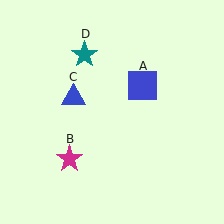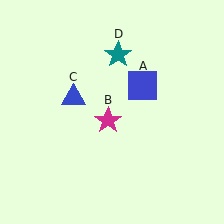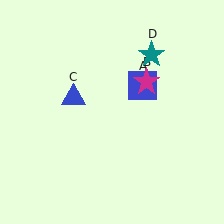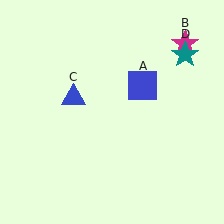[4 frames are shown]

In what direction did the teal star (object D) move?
The teal star (object D) moved right.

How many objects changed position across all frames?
2 objects changed position: magenta star (object B), teal star (object D).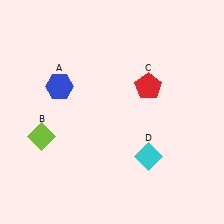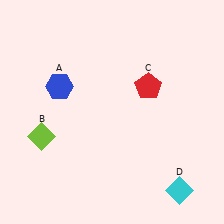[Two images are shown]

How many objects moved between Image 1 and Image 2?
1 object moved between the two images.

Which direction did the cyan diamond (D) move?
The cyan diamond (D) moved down.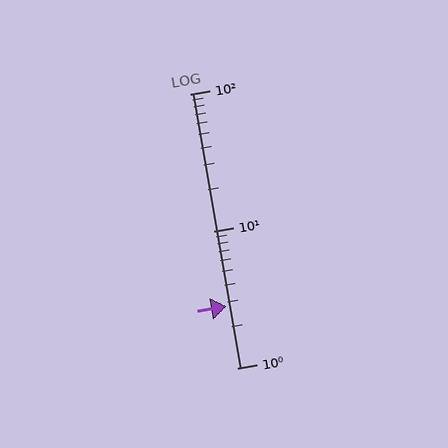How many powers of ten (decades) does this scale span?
The scale spans 2 decades, from 1 to 100.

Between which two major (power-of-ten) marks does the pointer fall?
The pointer is between 1 and 10.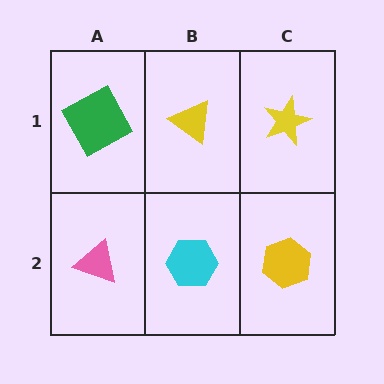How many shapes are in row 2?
3 shapes.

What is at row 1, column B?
A yellow triangle.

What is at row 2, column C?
A yellow hexagon.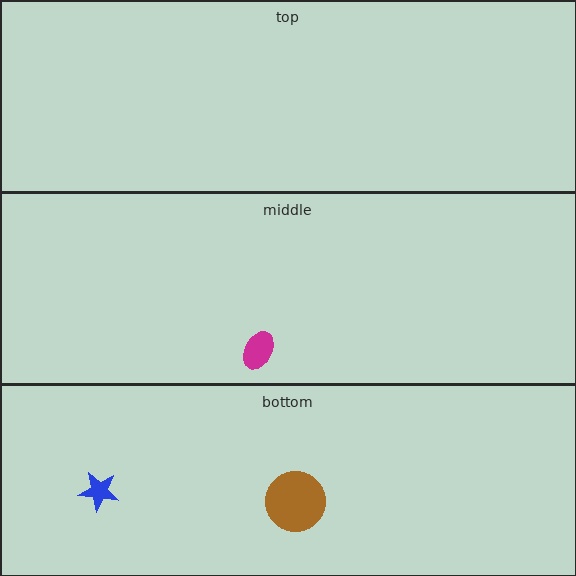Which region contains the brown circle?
The bottom region.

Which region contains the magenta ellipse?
The middle region.